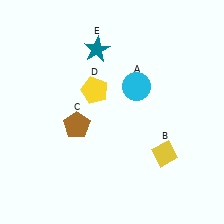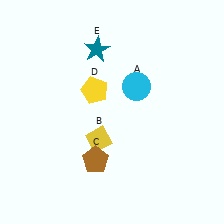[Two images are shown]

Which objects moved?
The objects that moved are: the yellow diamond (B), the brown pentagon (C).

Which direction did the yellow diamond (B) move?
The yellow diamond (B) moved left.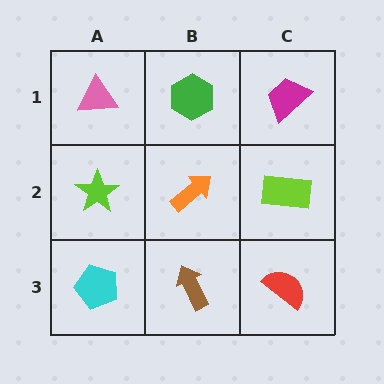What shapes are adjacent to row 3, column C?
A lime rectangle (row 2, column C), a brown arrow (row 3, column B).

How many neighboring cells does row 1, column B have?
3.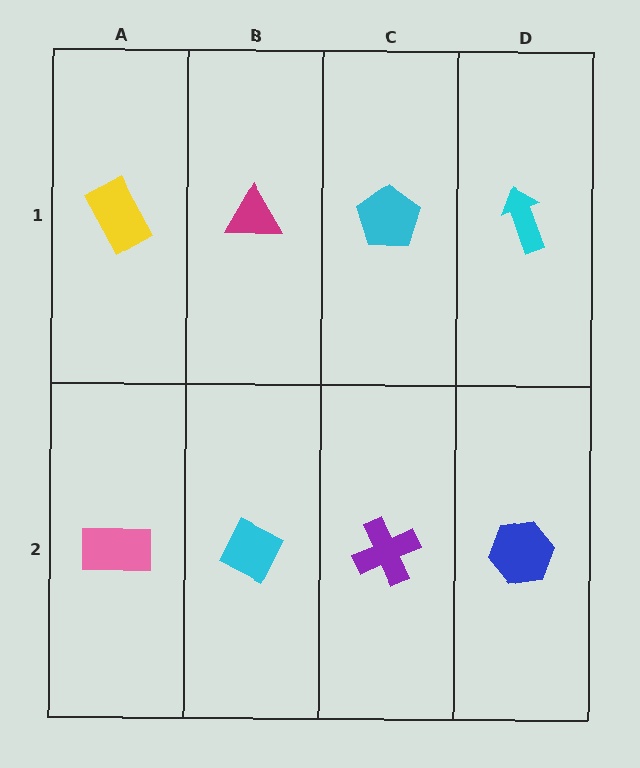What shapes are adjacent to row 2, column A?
A yellow rectangle (row 1, column A), a cyan diamond (row 2, column B).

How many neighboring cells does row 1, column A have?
2.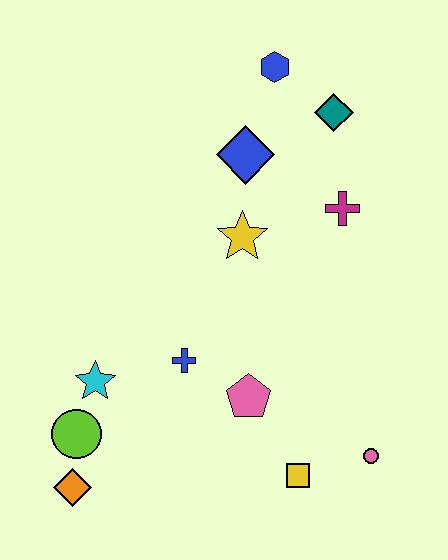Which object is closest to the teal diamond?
The blue hexagon is closest to the teal diamond.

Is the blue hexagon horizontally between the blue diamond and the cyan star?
No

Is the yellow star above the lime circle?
Yes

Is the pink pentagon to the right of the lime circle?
Yes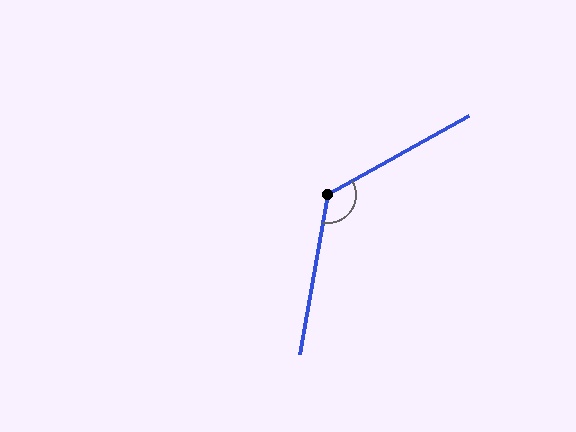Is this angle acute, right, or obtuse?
It is obtuse.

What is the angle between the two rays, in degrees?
Approximately 129 degrees.